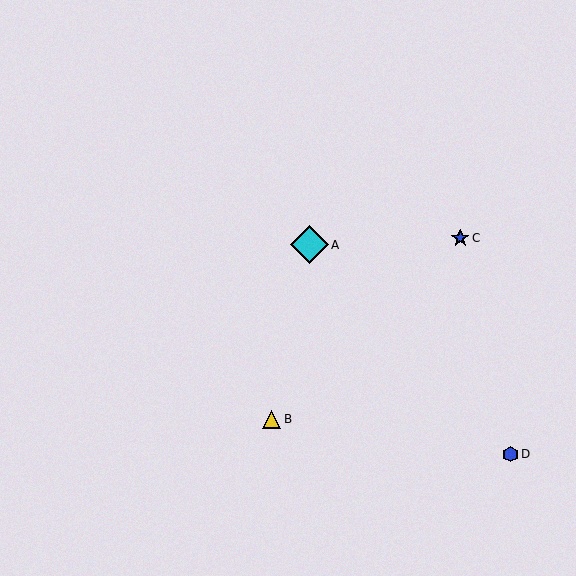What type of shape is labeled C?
Shape C is a blue star.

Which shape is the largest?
The cyan diamond (labeled A) is the largest.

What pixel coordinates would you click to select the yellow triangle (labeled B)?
Click at (271, 419) to select the yellow triangle B.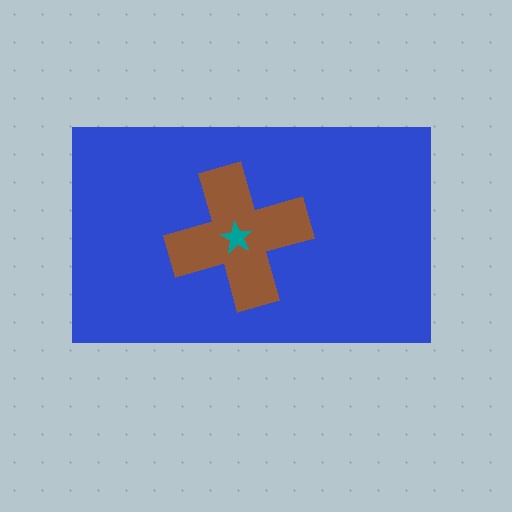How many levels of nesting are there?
3.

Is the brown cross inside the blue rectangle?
Yes.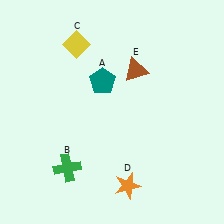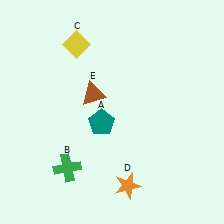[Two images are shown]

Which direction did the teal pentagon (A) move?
The teal pentagon (A) moved down.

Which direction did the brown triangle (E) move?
The brown triangle (E) moved left.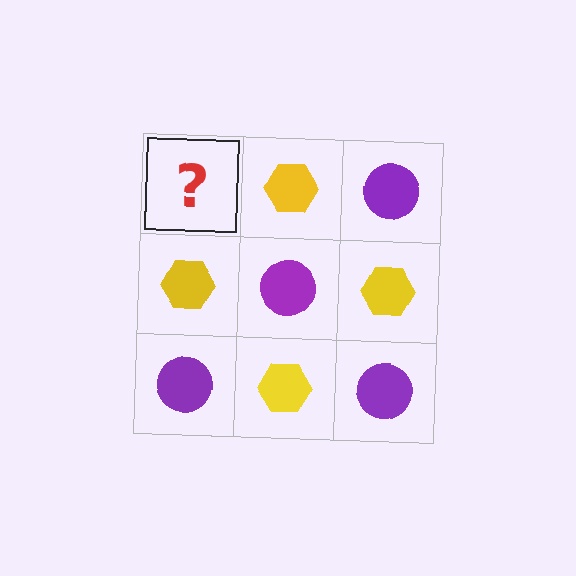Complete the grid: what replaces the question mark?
The question mark should be replaced with a purple circle.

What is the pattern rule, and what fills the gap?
The rule is that it alternates purple circle and yellow hexagon in a checkerboard pattern. The gap should be filled with a purple circle.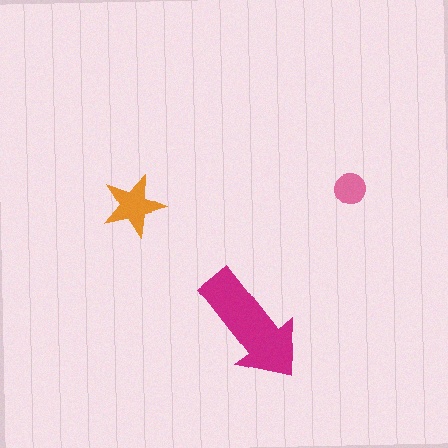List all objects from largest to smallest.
The magenta arrow, the orange star, the pink circle.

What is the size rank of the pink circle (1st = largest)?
3rd.